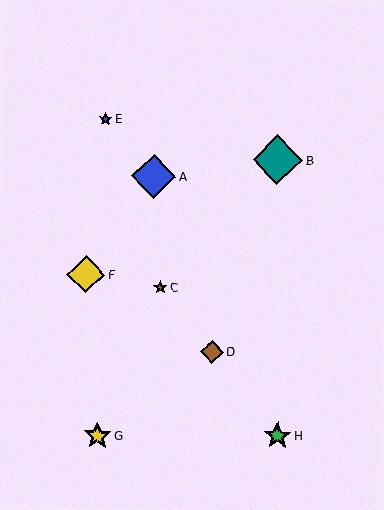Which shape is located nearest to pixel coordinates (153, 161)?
The blue diamond (labeled A) at (154, 176) is nearest to that location.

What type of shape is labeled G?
Shape G is a yellow star.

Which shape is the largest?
The teal diamond (labeled B) is the largest.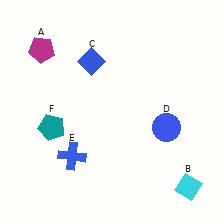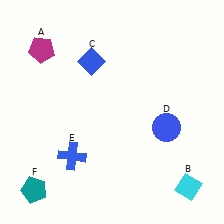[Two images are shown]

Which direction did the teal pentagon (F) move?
The teal pentagon (F) moved down.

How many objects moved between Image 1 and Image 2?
1 object moved between the two images.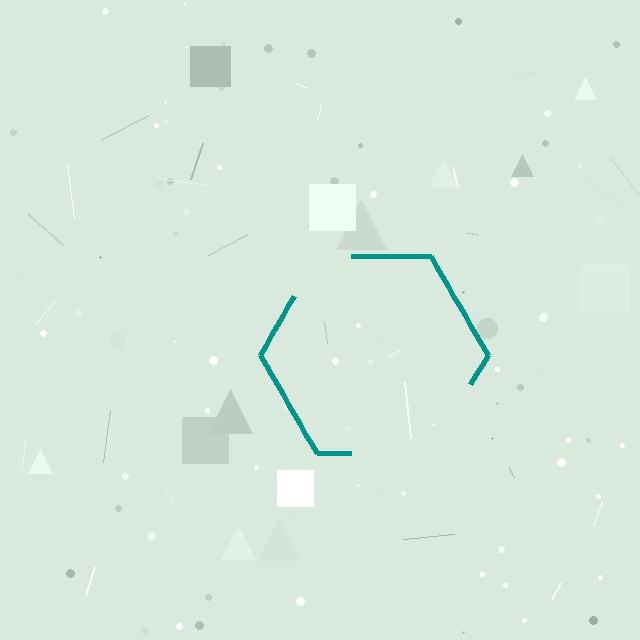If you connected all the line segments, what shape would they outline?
They would outline a hexagon.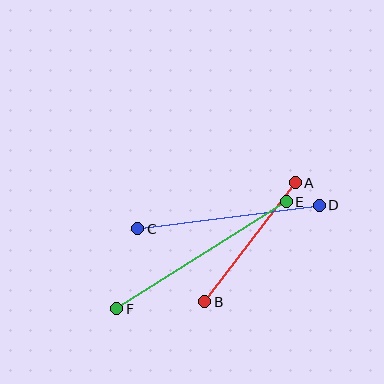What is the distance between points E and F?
The distance is approximately 201 pixels.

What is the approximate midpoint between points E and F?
The midpoint is at approximately (202, 255) pixels.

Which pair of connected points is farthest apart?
Points E and F are farthest apart.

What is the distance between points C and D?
The distance is approximately 183 pixels.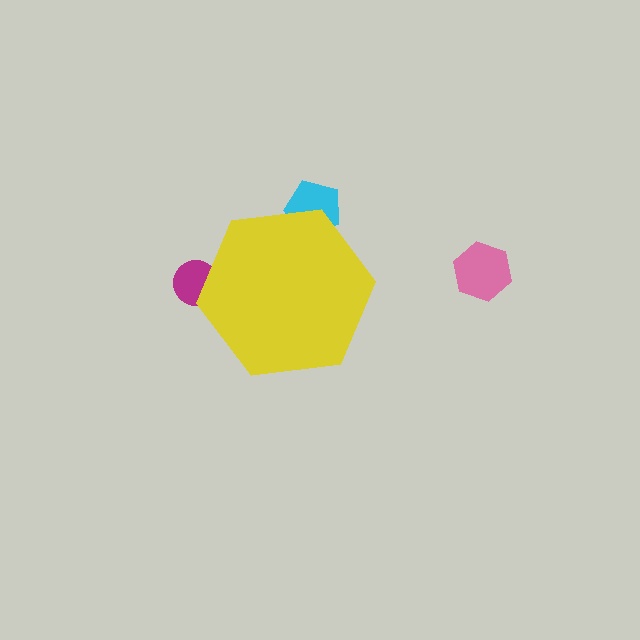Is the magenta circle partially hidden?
Yes, the magenta circle is partially hidden behind the yellow hexagon.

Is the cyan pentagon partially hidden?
Yes, the cyan pentagon is partially hidden behind the yellow hexagon.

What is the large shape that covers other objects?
A yellow hexagon.